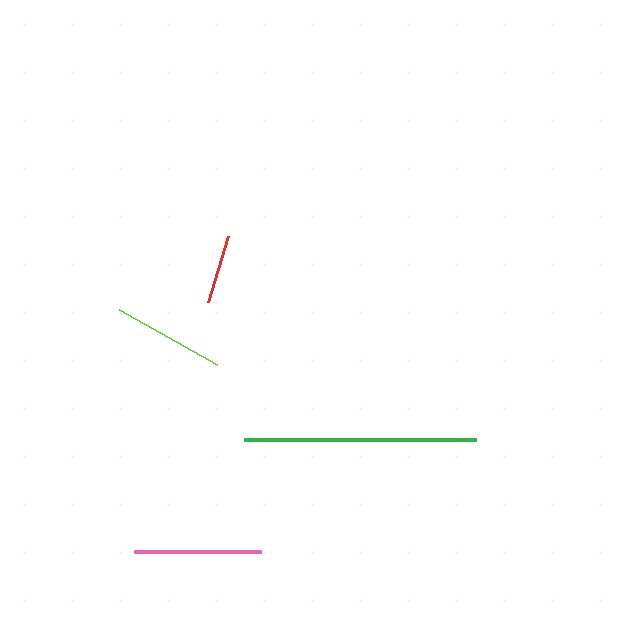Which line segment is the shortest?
The red line is the shortest at approximately 69 pixels.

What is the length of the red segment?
The red segment is approximately 69 pixels long.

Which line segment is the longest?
The green line is the longest at approximately 231 pixels.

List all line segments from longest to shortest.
From longest to shortest: green, pink, lime, red.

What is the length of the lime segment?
The lime segment is approximately 112 pixels long.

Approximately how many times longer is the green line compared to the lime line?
The green line is approximately 2.1 times the length of the lime line.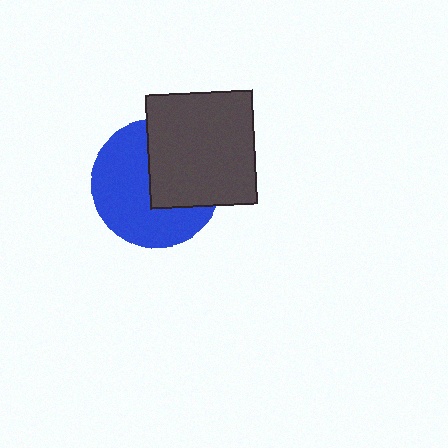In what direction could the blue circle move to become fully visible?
The blue circle could move left. That would shift it out from behind the dark gray rectangle entirely.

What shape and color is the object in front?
The object in front is a dark gray rectangle.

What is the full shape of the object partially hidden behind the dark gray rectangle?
The partially hidden object is a blue circle.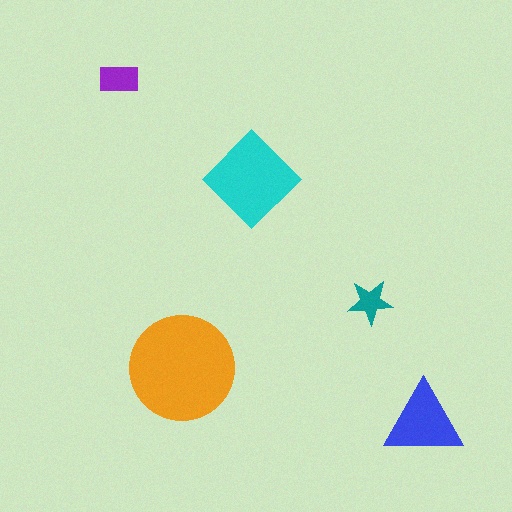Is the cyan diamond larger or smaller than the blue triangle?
Larger.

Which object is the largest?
The orange circle.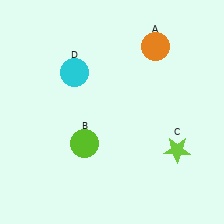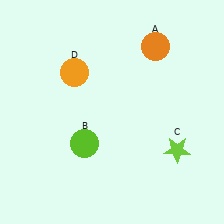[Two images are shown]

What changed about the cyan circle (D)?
In Image 1, D is cyan. In Image 2, it changed to orange.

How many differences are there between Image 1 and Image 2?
There is 1 difference between the two images.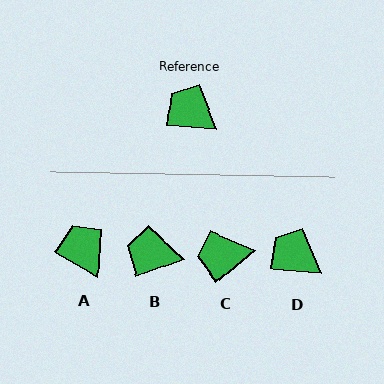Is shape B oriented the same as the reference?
No, it is off by about 25 degrees.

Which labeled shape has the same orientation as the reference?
D.